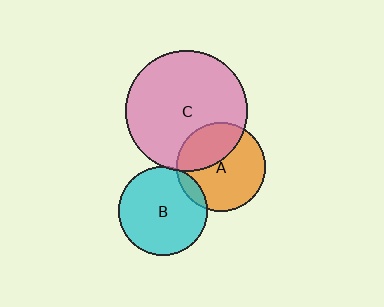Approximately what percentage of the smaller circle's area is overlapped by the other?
Approximately 10%.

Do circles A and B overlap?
Yes.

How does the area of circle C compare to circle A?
Approximately 1.9 times.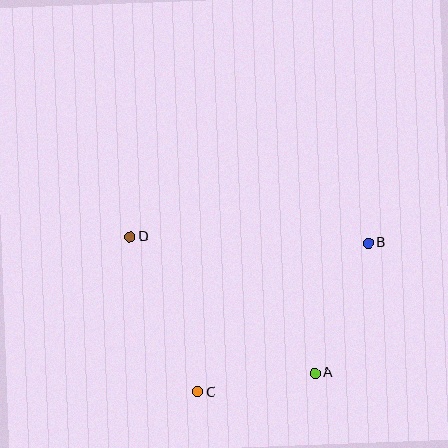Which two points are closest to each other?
Points A and C are closest to each other.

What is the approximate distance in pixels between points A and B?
The distance between A and B is approximately 141 pixels.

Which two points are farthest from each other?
Points B and D are farthest from each other.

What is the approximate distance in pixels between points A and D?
The distance between A and D is approximately 229 pixels.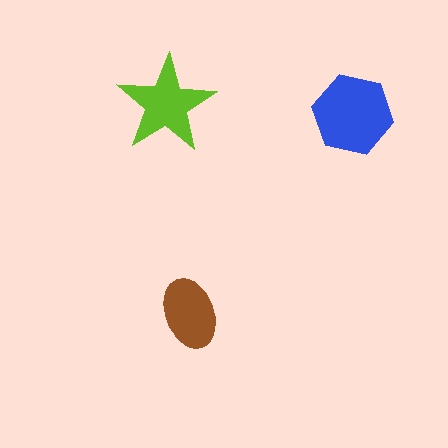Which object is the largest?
The blue hexagon.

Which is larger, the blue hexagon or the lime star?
The blue hexagon.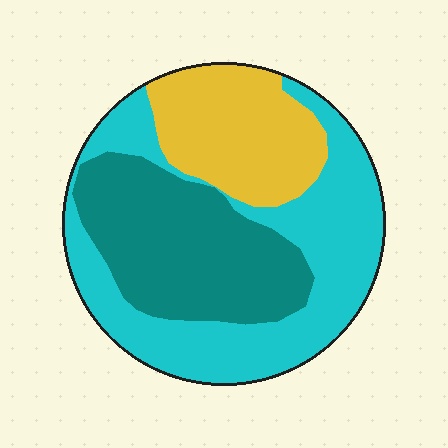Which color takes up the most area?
Cyan, at roughly 45%.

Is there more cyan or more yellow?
Cyan.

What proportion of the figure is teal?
Teal covers 33% of the figure.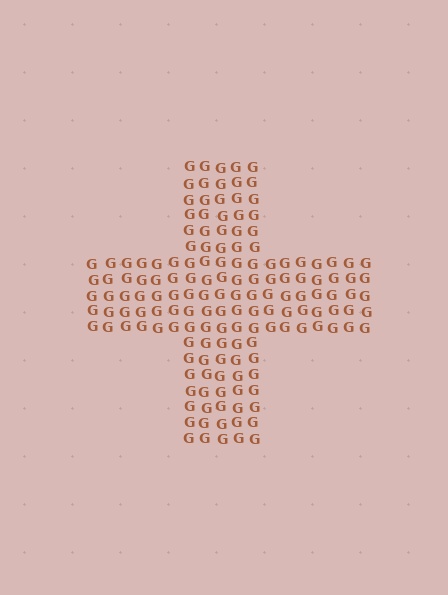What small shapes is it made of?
It is made of small letter G's.